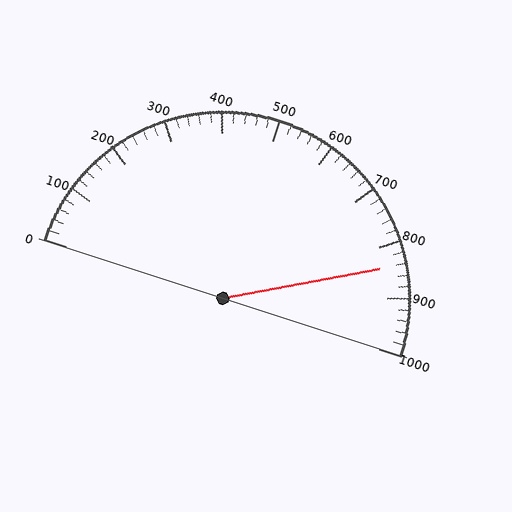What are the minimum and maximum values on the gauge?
The gauge ranges from 0 to 1000.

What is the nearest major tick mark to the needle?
The nearest major tick mark is 800.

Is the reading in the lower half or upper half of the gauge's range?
The reading is in the upper half of the range (0 to 1000).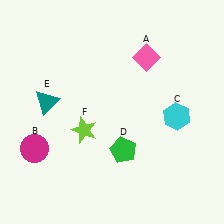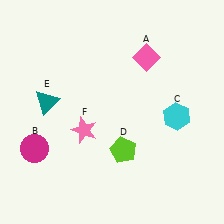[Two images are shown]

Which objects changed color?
D changed from green to lime. F changed from lime to pink.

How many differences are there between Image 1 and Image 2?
There are 2 differences between the two images.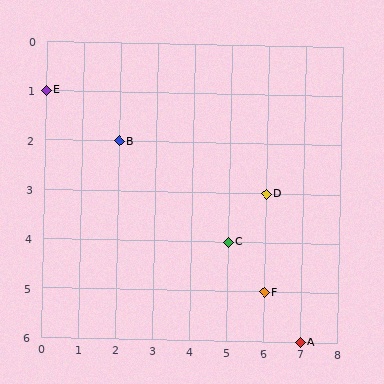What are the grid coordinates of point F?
Point F is at grid coordinates (6, 5).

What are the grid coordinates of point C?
Point C is at grid coordinates (5, 4).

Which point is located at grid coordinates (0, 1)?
Point E is at (0, 1).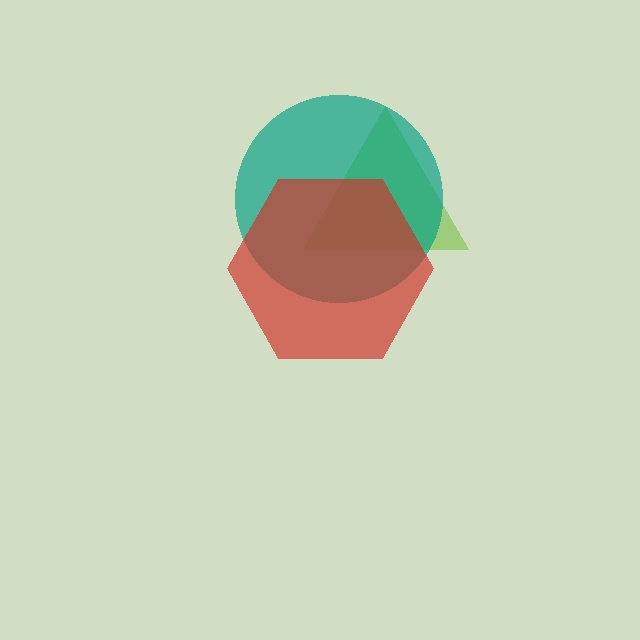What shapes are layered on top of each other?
The layered shapes are: a lime triangle, a teal circle, a red hexagon.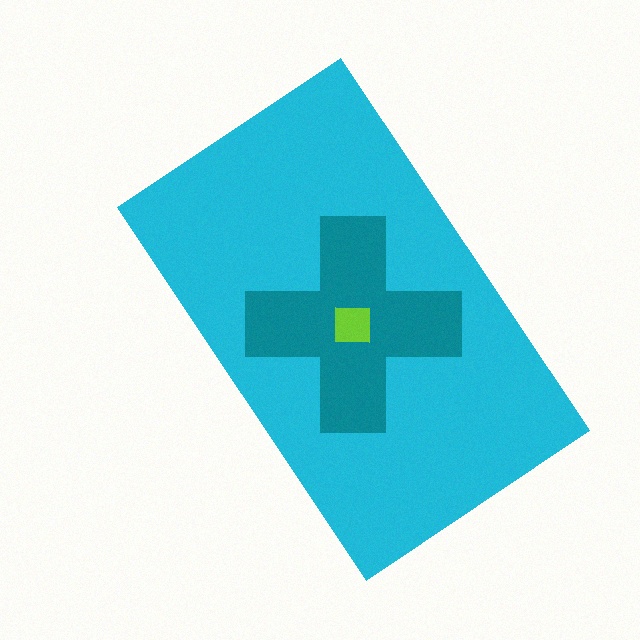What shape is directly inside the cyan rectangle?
The teal cross.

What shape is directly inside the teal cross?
The lime square.